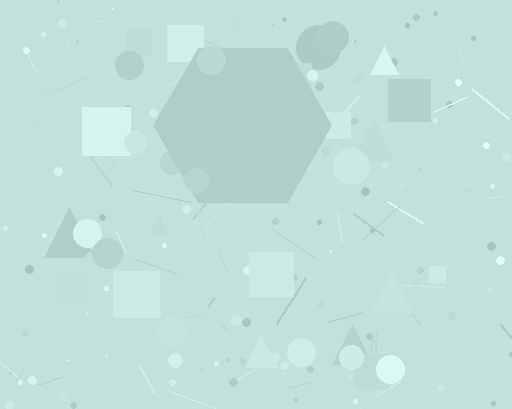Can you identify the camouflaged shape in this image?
The camouflaged shape is a hexagon.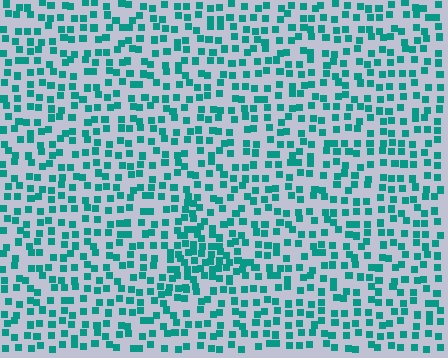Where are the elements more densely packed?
The elements are more densely packed inside the triangle boundary.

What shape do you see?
I see a triangle.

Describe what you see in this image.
The image contains small teal elements arranged at two different densities. A triangle-shaped region is visible where the elements are more densely packed than the surrounding area.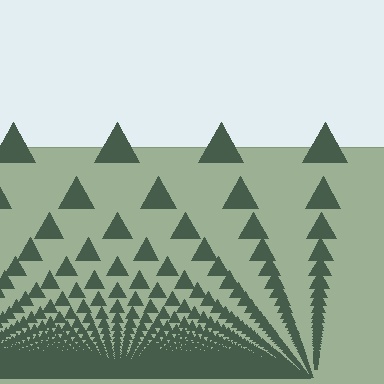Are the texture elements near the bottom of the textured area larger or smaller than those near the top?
Smaller. The gradient is inverted — elements near the bottom are smaller and denser.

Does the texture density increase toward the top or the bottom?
Density increases toward the bottom.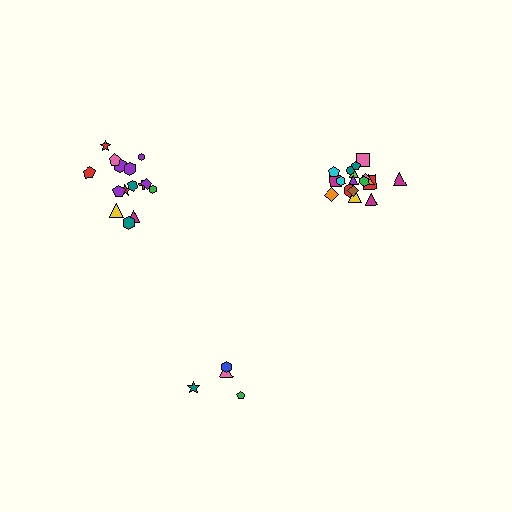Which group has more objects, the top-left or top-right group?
The top-right group.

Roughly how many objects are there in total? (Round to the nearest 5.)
Roughly 35 objects in total.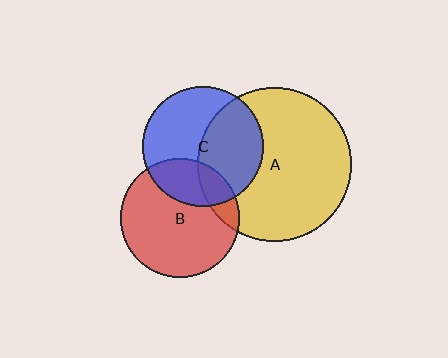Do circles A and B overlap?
Yes.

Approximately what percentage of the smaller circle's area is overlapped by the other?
Approximately 15%.